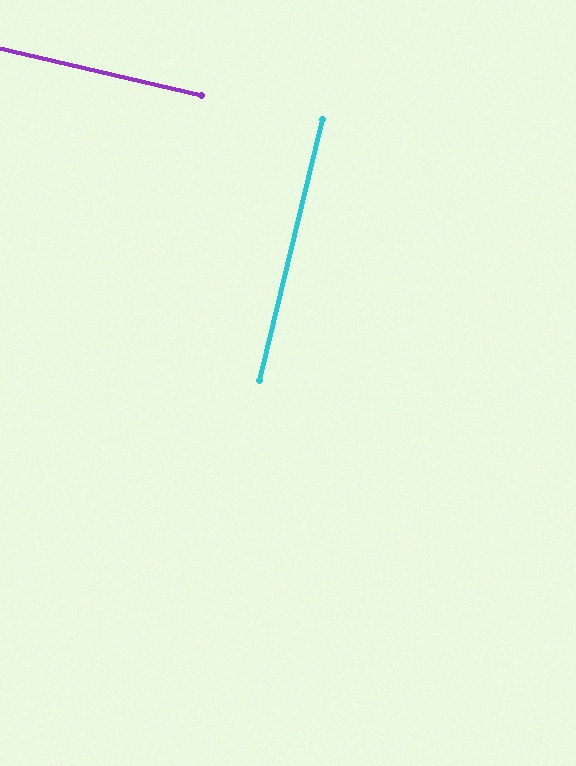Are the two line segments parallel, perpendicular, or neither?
Perpendicular — they meet at approximately 90°.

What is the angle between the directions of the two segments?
Approximately 90 degrees.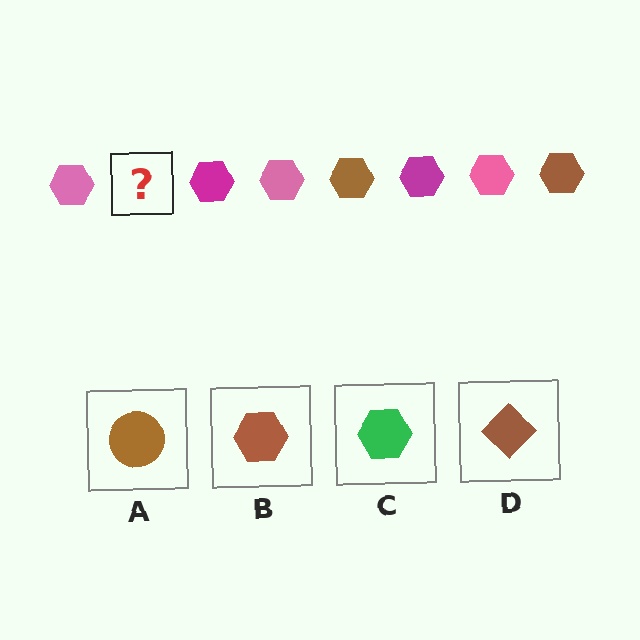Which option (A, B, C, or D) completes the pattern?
B.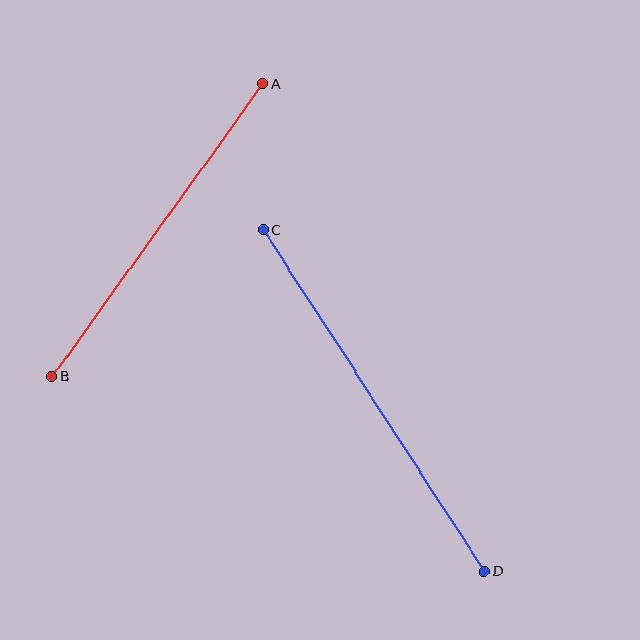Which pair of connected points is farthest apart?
Points C and D are farthest apart.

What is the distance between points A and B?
The distance is approximately 361 pixels.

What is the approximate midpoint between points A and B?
The midpoint is at approximately (158, 230) pixels.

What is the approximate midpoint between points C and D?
The midpoint is at approximately (374, 400) pixels.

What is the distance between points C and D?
The distance is approximately 407 pixels.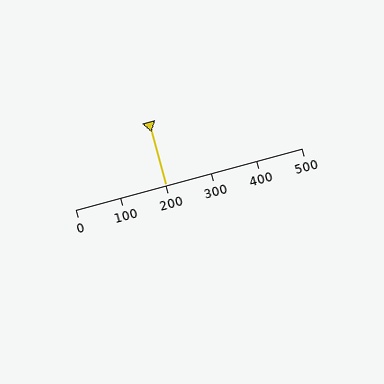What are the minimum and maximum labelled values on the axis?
The axis runs from 0 to 500.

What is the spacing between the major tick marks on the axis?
The major ticks are spaced 100 apart.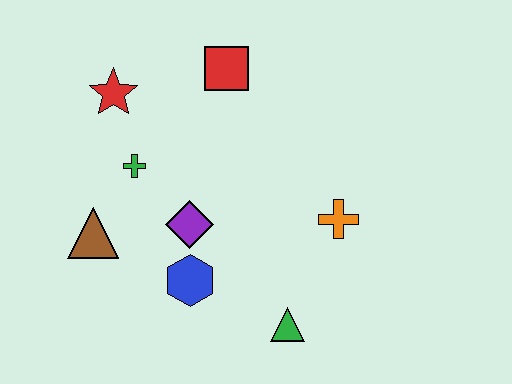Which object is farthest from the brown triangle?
The orange cross is farthest from the brown triangle.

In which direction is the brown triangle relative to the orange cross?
The brown triangle is to the left of the orange cross.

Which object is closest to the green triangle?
The blue hexagon is closest to the green triangle.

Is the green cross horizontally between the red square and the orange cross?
No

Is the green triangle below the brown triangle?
Yes